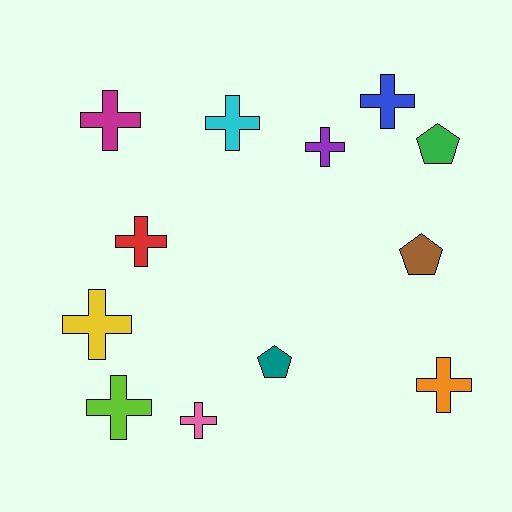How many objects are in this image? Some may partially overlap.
There are 12 objects.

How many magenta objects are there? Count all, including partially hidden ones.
There is 1 magenta object.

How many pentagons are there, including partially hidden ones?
There are 3 pentagons.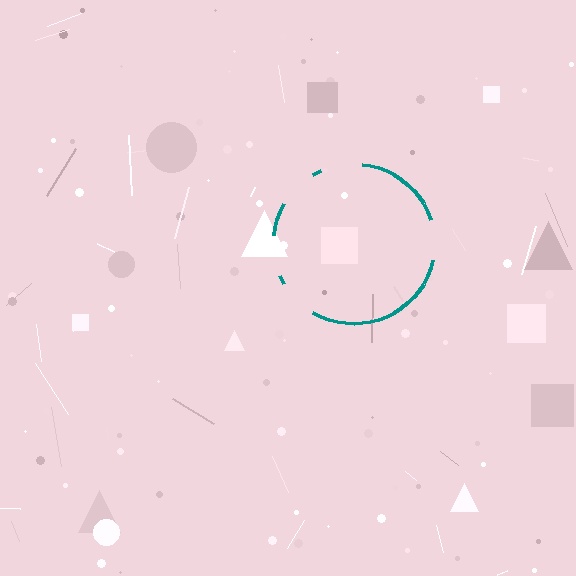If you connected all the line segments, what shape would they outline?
They would outline a circle.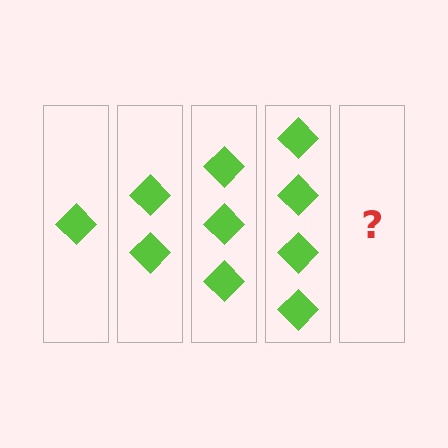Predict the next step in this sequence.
The next step is 5 diamonds.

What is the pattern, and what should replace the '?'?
The pattern is that each step adds one more diamond. The '?' should be 5 diamonds.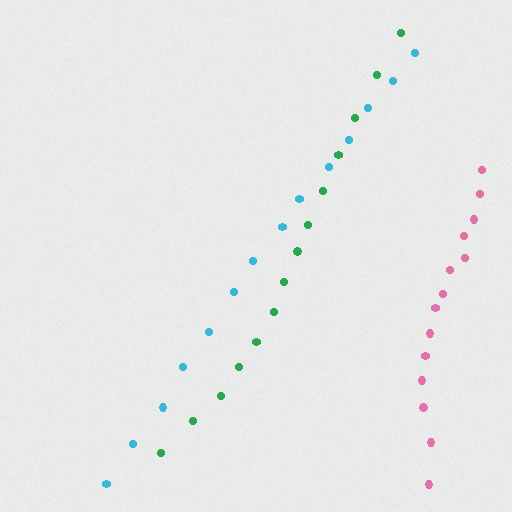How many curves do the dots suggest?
There are 3 distinct paths.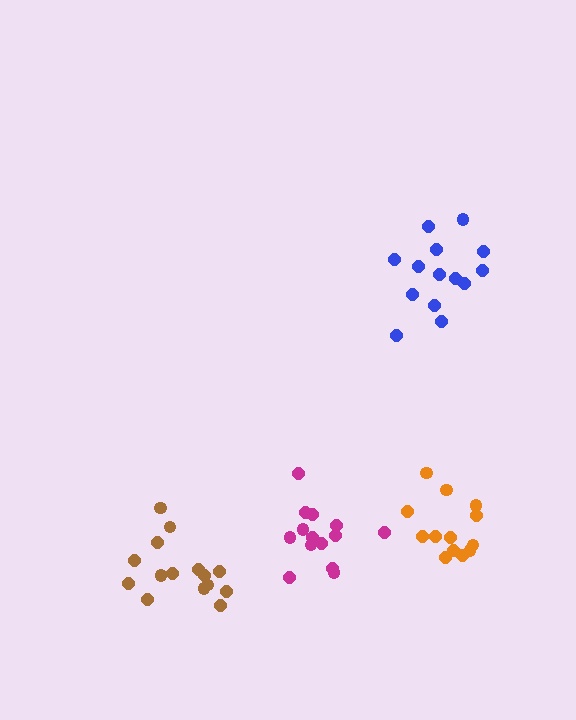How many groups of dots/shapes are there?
There are 4 groups.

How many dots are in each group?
Group 1: 14 dots, Group 2: 14 dots, Group 3: 15 dots, Group 4: 13 dots (56 total).